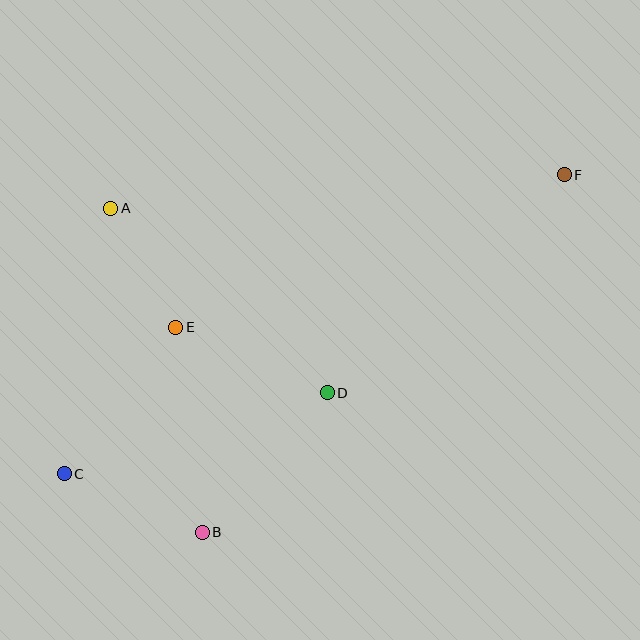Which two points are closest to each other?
Points A and E are closest to each other.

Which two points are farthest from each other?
Points C and F are farthest from each other.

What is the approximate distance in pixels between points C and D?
The distance between C and D is approximately 275 pixels.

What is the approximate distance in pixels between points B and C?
The distance between B and C is approximately 150 pixels.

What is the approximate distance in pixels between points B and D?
The distance between B and D is approximately 187 pixels.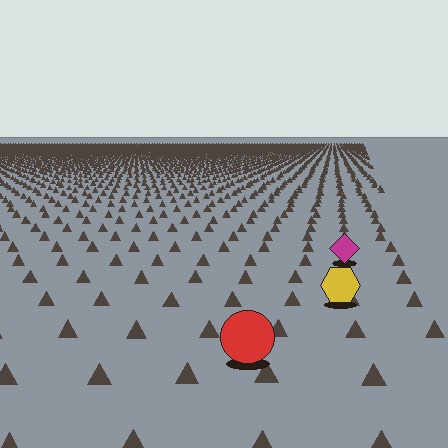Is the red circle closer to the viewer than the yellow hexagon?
Yes. The red circle is closer — you can tell from the texture gradient: the ground texture is coarser near it.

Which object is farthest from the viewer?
The magenta diamond is farthest from the viewer. It appears smaller and the ground texture around it is denser.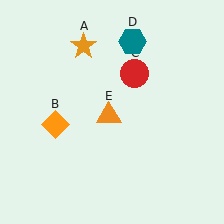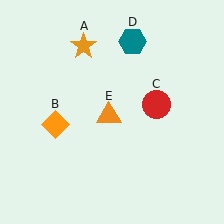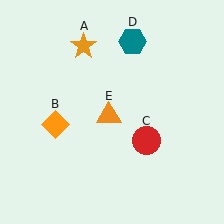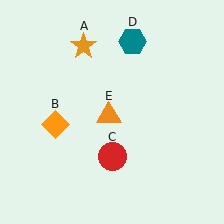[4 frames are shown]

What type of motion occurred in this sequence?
The red circle (object C) rotated clockwise around the center of the scene.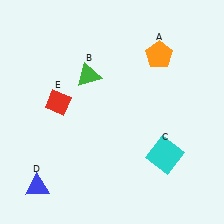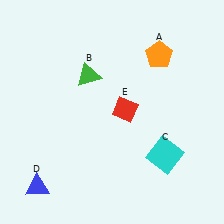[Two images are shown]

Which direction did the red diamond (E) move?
The red diamond (E) moved right.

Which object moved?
The red diamond (E) moved right.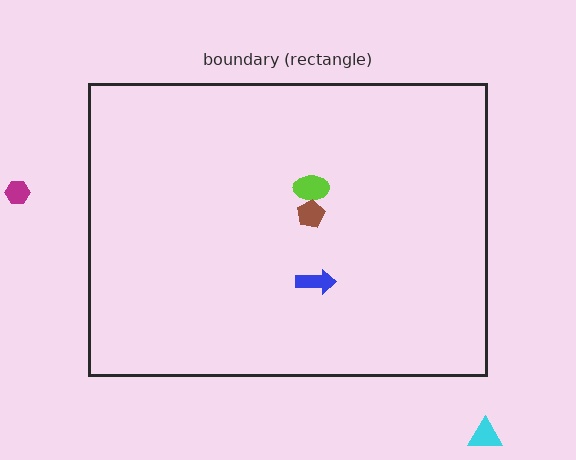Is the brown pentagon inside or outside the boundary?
Inside.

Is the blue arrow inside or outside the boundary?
Inside.